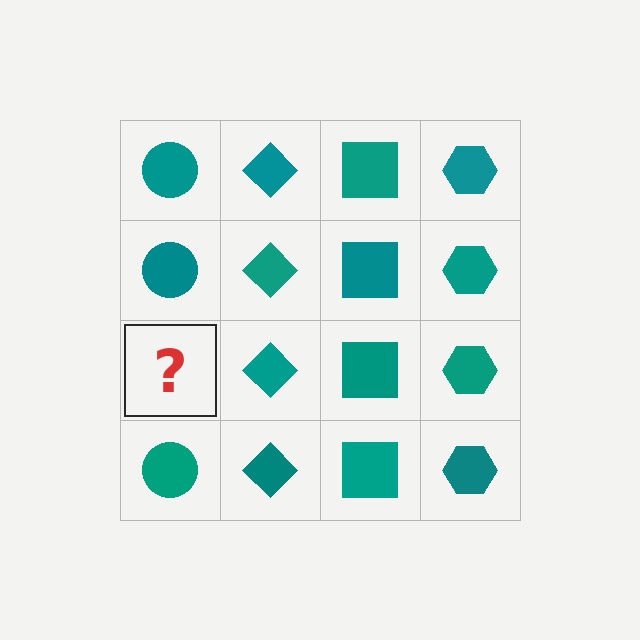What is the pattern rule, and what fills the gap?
The rule is that each column has a consistent shape. The gap should be filled with a teal circle.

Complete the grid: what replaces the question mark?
The question mark should be replaced with a teal circle.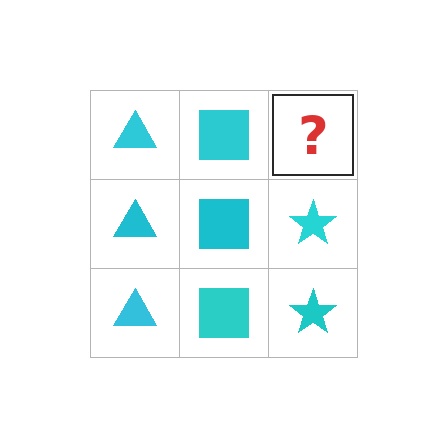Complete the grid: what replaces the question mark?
The question mark should be replaced with a cyan star.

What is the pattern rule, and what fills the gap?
The rule is that each column has a consistent shape. The gap should be filled with a cyan star.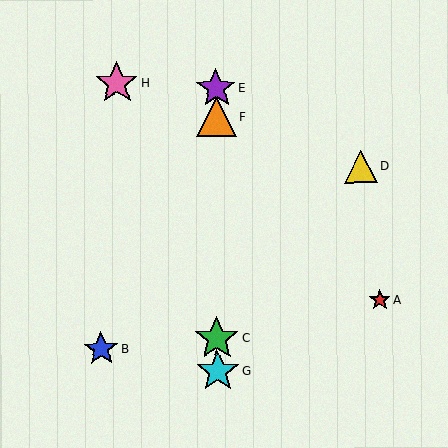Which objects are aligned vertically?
Objects C, E, F, G are aligned vertically.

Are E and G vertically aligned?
Yes, both are at x≈216.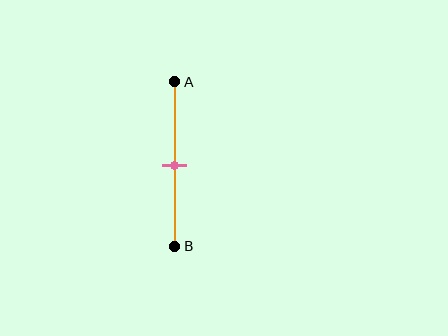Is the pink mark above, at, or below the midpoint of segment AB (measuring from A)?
The pink mark is approximately at the midpoint of segment AB.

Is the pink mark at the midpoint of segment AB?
Yes, the mark is approximately at the midpoint.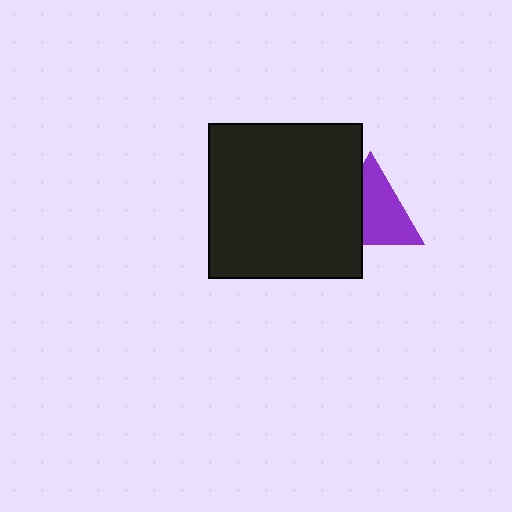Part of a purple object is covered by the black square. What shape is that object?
It is a triangle.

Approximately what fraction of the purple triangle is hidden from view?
Roughly 38% of the purple triangle is hidden behind the black square.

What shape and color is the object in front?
The object in front is a black square.